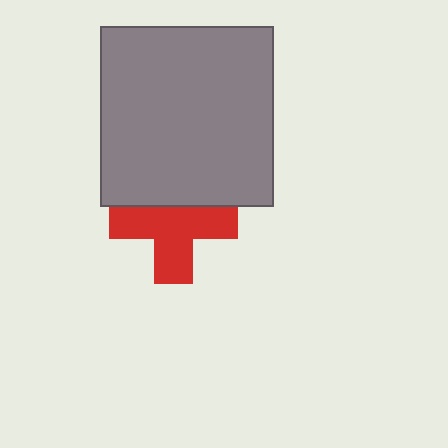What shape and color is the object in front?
The object in front is a gray rectangle.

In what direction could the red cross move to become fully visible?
The red cross could move down. That would shift it out from behind the gray rectangle entirely.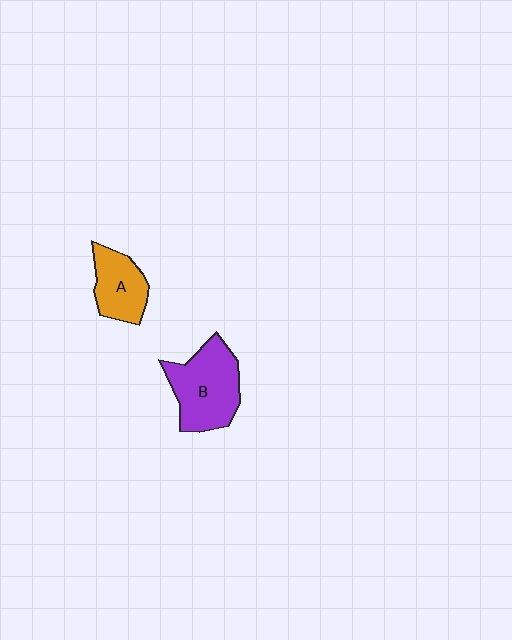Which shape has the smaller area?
Shape A (orange).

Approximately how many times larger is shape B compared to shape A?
Approximately 1.5 times.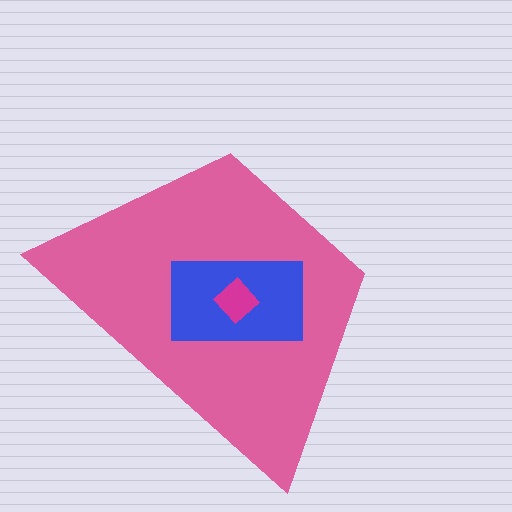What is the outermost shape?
The pink trapezoid.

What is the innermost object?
The magenta diamond.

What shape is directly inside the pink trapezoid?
The blue rectangle.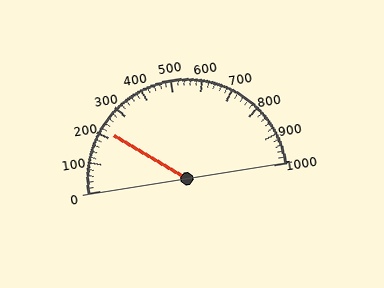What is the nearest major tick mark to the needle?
The nearest major tick mark is 200.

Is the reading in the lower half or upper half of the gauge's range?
The reading is in the lower half of the range (0 to 1000).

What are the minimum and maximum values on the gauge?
The gauge ranges from 0 to 1000.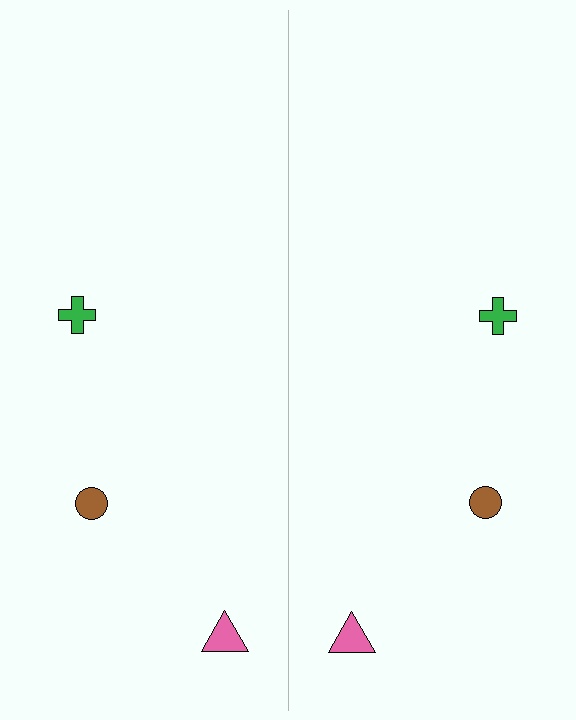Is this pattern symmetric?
Yes, this pattern has bilateral (reflection) symmetry.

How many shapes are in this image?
There are 6 shapes in this image.